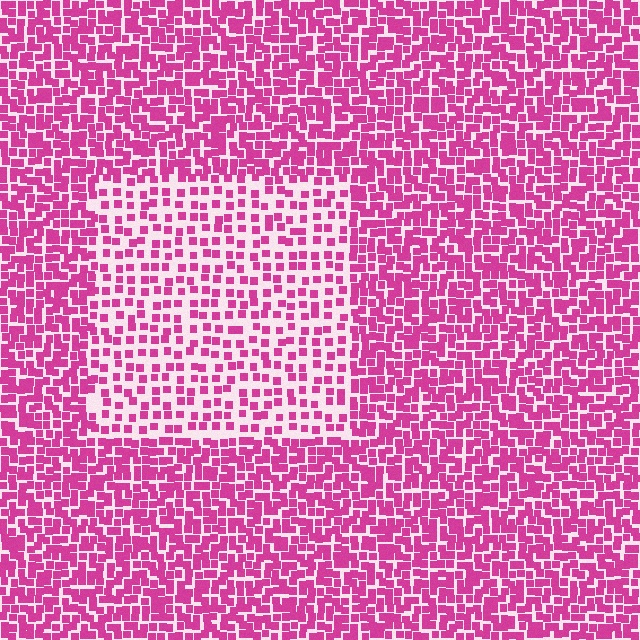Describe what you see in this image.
The image contains small magenta elements arranged at two different densities. A rectangle-shaped region is visible where the elements are less densely packed than the surrounding area.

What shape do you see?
I see a rectangle.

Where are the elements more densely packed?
The elements are more densely packed outside the rectangle boundary.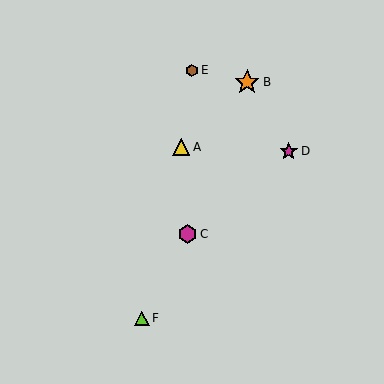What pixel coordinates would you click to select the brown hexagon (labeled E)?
Click at (192, 70) to select the brown hexagon E.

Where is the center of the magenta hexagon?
The center of the magenta hexagon is at (188, 234).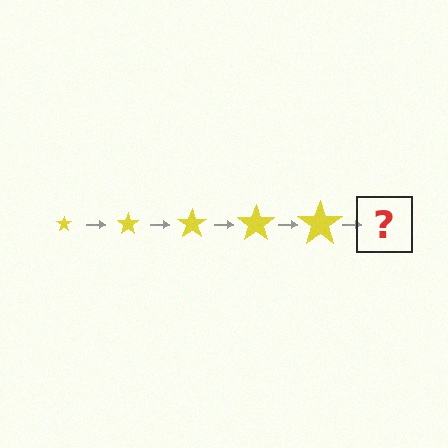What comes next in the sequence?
The next element should be a yellow star, larger than the previous one.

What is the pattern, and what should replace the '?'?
The pattern is that the star gets progressively larger each step. The '?' should be a yellow star, larger than the previous one.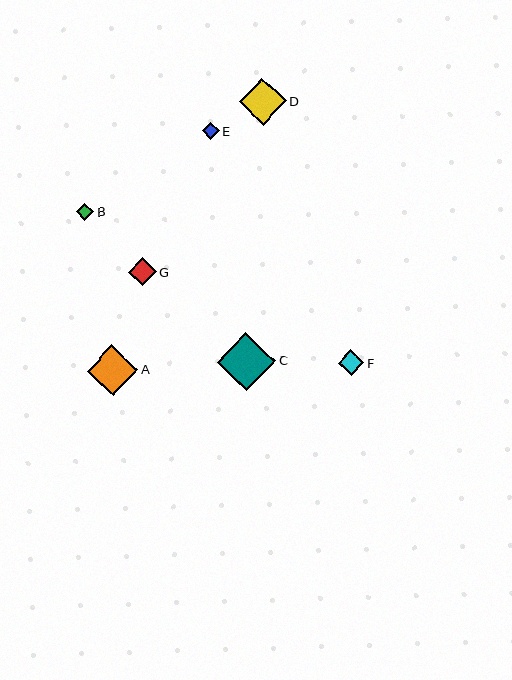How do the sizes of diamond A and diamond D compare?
Diamond A and diamond D are approximately the same size.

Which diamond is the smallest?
Diamond E is the smallest with a size of approximately 17 pixels.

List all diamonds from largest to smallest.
From largest to smallest: C, A, D, G, F, B, E.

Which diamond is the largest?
Diamond C is the largest with a size of approximately 58 pixels.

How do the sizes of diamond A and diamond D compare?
Diamond A and diamond D are approximately the same size.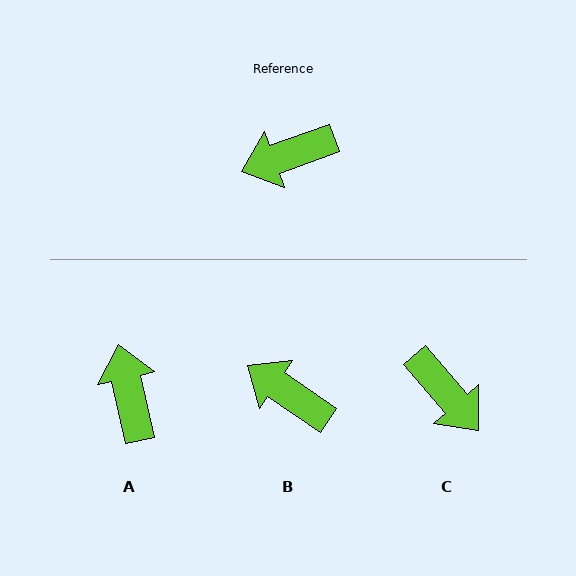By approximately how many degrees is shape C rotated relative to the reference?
Approximately 111 degrees counter-clockwise.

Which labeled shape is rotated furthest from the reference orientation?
C, about 111 degrees away.